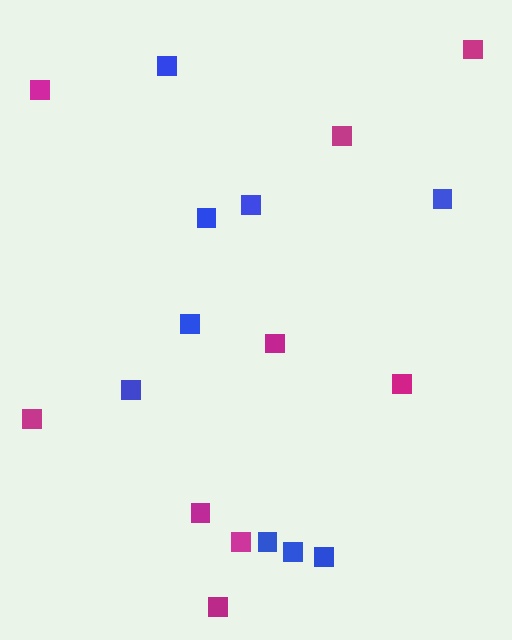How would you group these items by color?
There are 2 groups: one group of magenta squares (9) and one group of blue squares (9).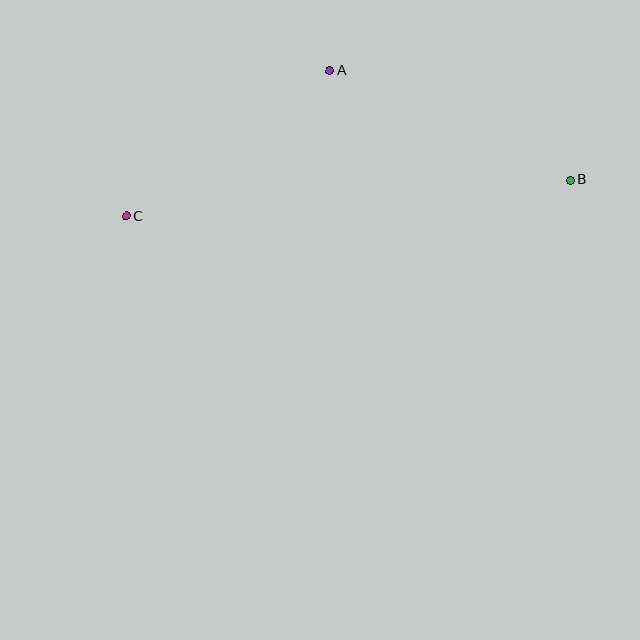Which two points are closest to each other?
Points A and C are closest to each other.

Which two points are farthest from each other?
Points B and C are farthest from each other.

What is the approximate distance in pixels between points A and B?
The distance between A and B is approximately 264 pixels.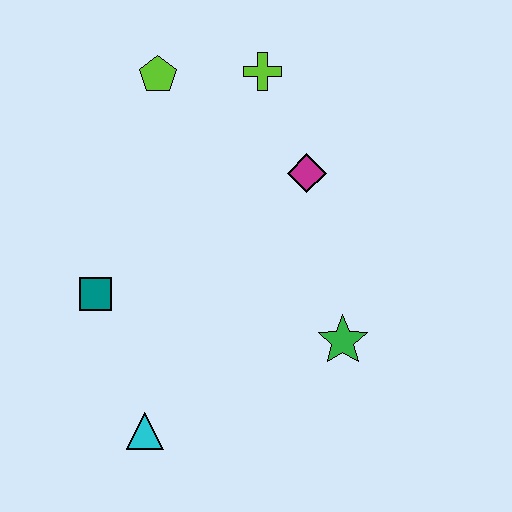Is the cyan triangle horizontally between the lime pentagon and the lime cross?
No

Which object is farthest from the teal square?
The lime cross is farthest from the teal square.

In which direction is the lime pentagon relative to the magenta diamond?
The lime pentagon is to the left of the magenta diamond.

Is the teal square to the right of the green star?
No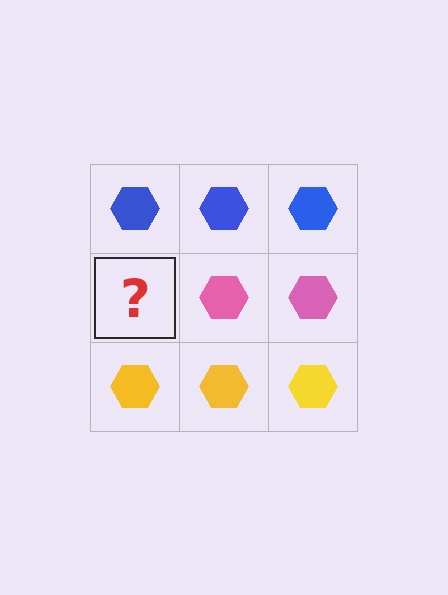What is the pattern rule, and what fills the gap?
The rule is that each row has a consistent color. The gap should be filled with a pink hexagon.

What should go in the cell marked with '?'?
The missing cell should contain a pink hexagon.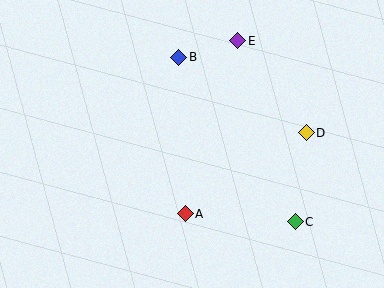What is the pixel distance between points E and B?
The distance between E and B is 61 pixels.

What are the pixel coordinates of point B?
Point B is at (179, 57).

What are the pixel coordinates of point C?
Point C is at (295, 221).